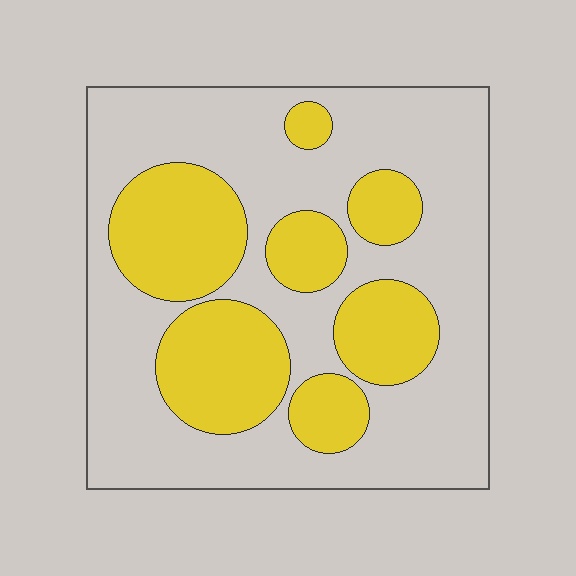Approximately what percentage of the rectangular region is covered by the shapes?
Approximately 35%.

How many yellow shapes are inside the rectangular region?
7.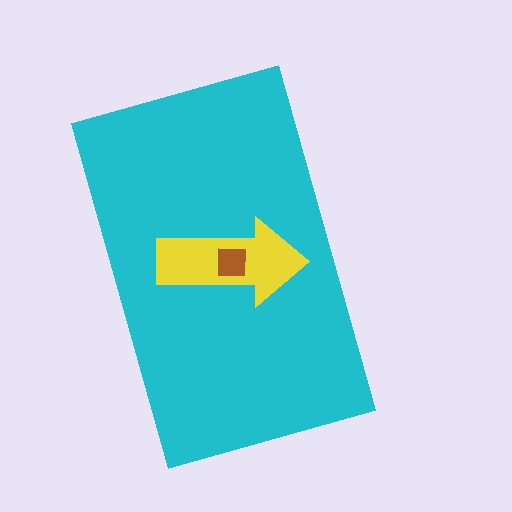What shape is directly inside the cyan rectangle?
The yellow arrow.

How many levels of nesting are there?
3.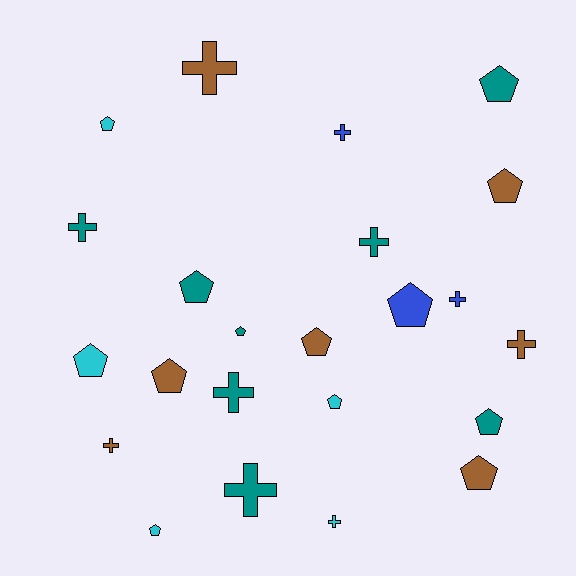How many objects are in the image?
There are 23 objects.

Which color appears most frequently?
Teal, with 8 objects.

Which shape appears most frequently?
Pentagon, with 13 objects.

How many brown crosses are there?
There are 3 brown crosses.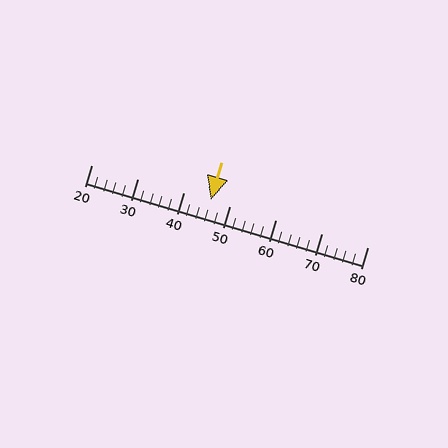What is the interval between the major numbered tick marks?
The major tick marks are spaced 10 units apart.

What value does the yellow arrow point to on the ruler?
The yellow arrow points to approximately 46.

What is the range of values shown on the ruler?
The ruler shows values from 20 to 80.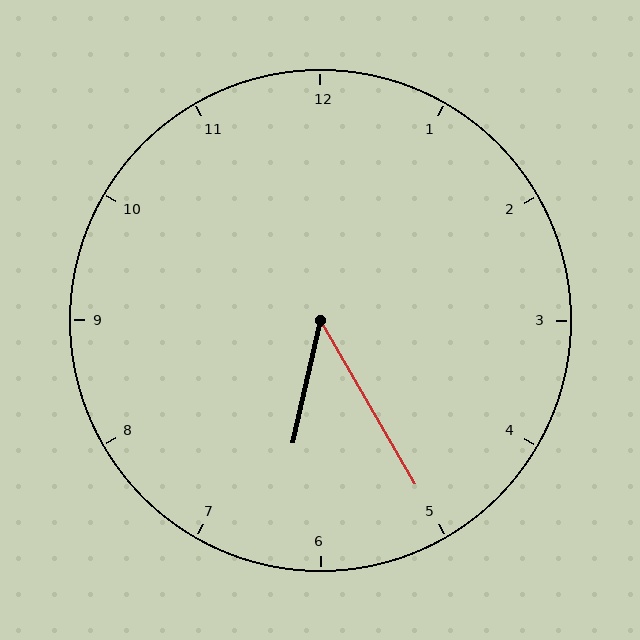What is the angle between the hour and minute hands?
Approximately 42 degrees.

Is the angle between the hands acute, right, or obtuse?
It is acute.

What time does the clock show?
6:25.